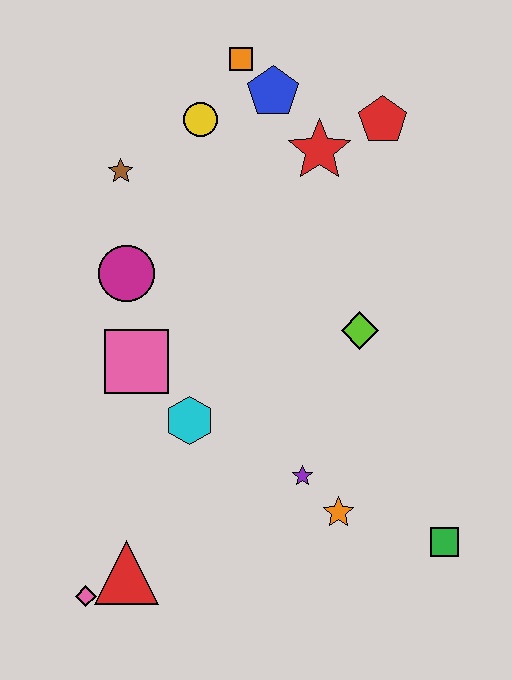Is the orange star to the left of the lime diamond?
Yes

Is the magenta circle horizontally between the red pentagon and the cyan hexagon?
No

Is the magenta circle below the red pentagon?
Yes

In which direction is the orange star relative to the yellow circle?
The orange star is below the yellow circle.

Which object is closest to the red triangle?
The pink diamond is closest to the red triangle.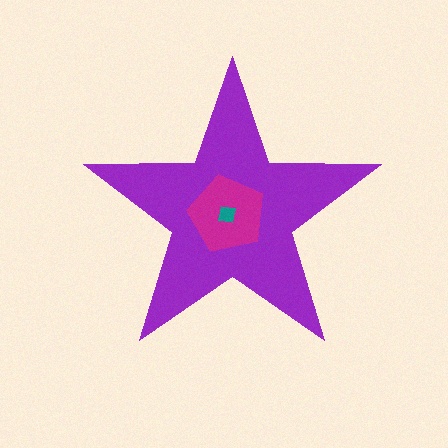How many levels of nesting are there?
3.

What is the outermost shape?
The purple star.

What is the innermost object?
The teal square.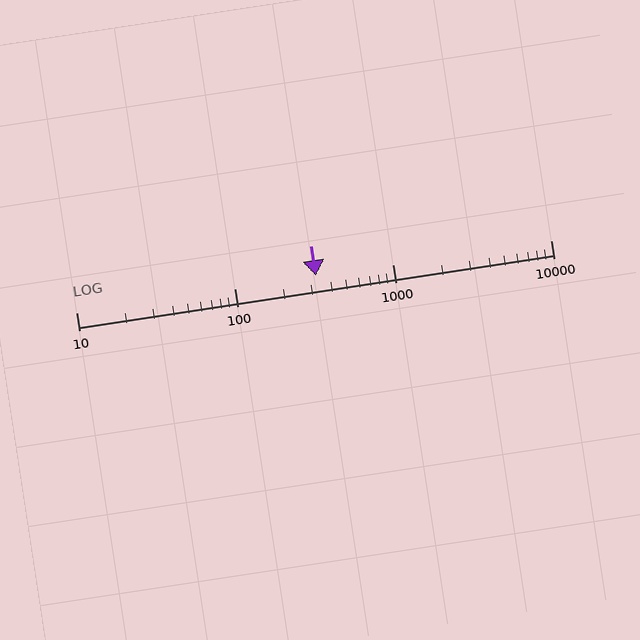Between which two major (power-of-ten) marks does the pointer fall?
The pointer is between 100 and 1000.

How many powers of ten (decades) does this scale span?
The scale spans 3 decades, from 10 to 10000.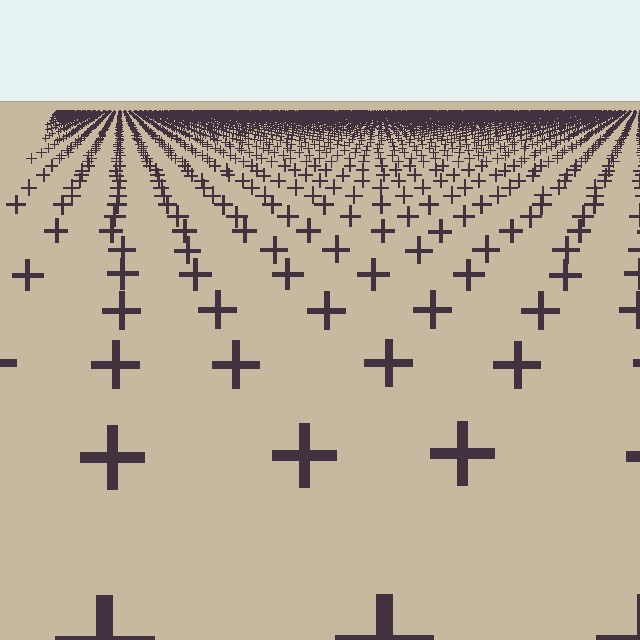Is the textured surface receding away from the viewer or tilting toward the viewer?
The surface is receding away from the viewer. Texture elements get smaller and denser toward the top.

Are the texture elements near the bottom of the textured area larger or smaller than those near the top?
Larger. Near the bottom, elements are closer to the viewer and appear at a bigger on-screen size.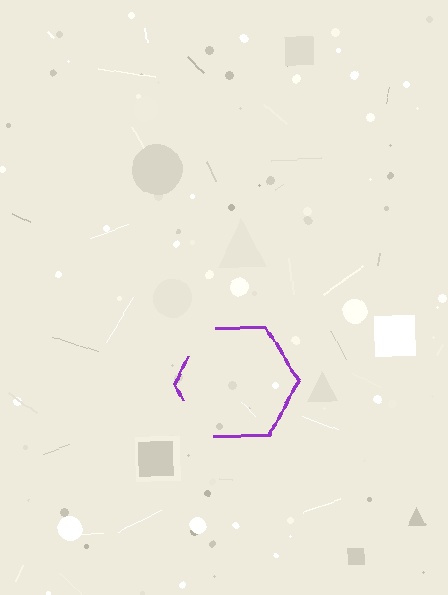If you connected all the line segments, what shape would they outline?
They would outline a hexagon.